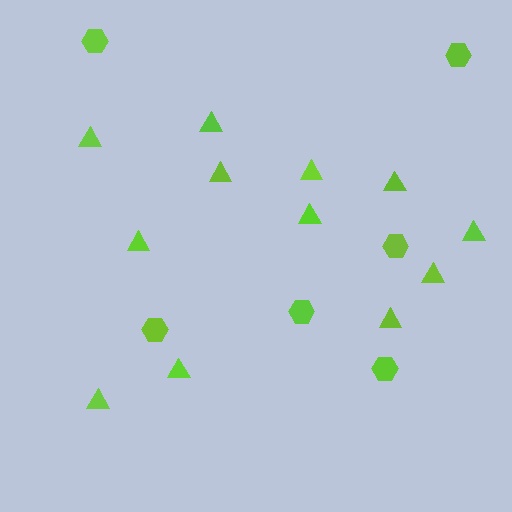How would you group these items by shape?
There are 2 groups: one group of hexagons (6) and one group of triangles (12).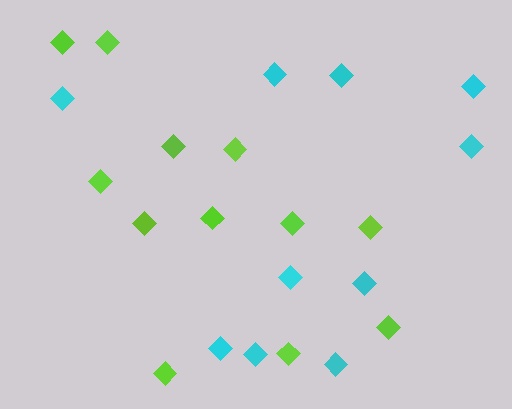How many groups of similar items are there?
There are 2 groups: one group of cyan diamonds (10) and one group of lime diamonds (12).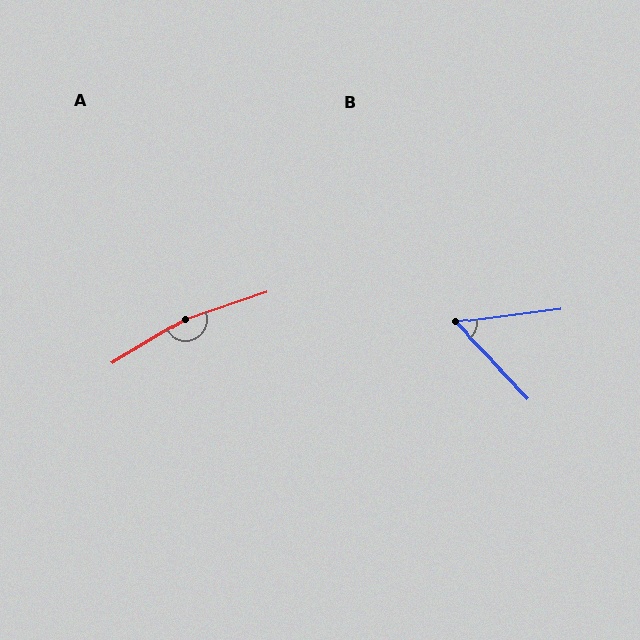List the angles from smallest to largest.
B (54°), A (167°).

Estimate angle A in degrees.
Approximately 167 degrees.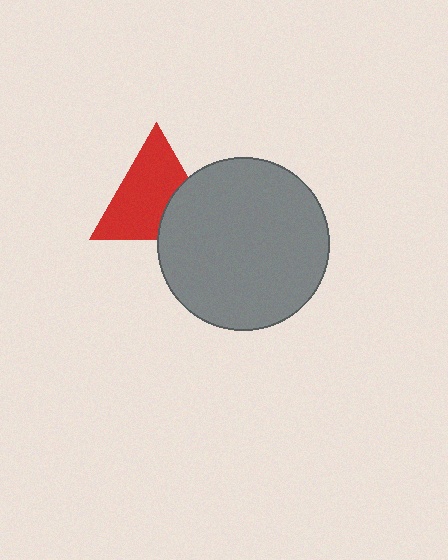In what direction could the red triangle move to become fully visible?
The red triangle could move left. That would shift it out from behind the gray circle entirely.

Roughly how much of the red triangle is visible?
Most of it is visible (roughly 70%).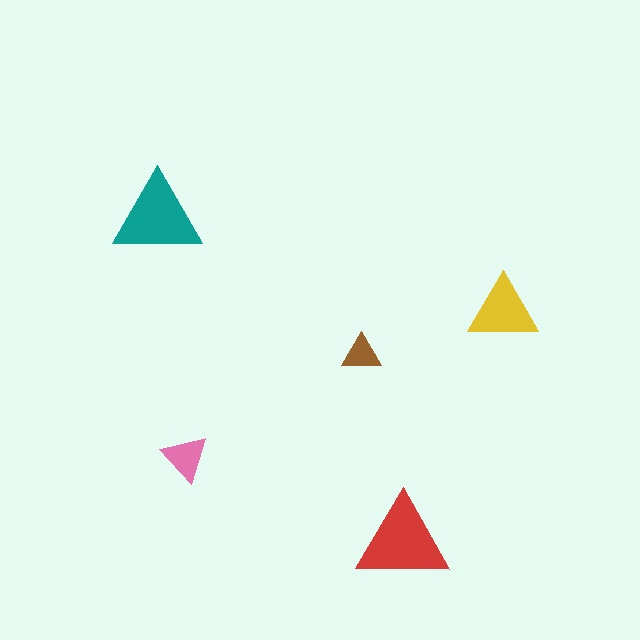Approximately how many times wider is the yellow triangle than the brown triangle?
About 2 times wider.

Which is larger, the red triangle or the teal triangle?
The red one.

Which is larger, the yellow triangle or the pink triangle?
The yellow one.